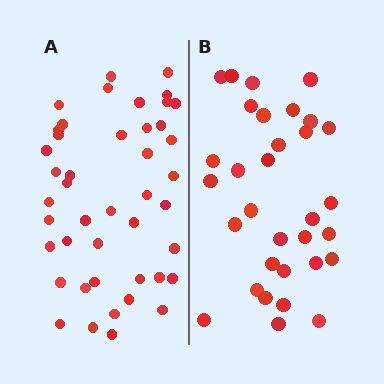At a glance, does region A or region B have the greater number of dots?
Region A (the left region) has more dots.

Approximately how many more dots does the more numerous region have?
Region A has roughly 12 or so more dots than region B.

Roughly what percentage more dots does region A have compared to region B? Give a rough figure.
About 40% more.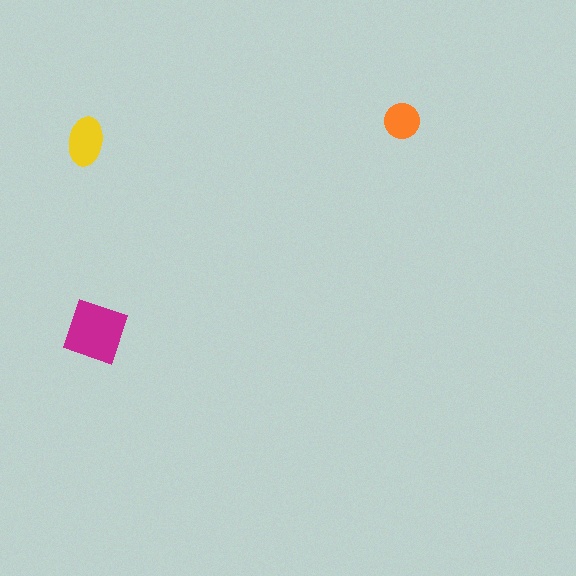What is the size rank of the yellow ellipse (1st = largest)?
2nd.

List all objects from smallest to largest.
The orange circle, the yellow ellipse, the magenta diamond.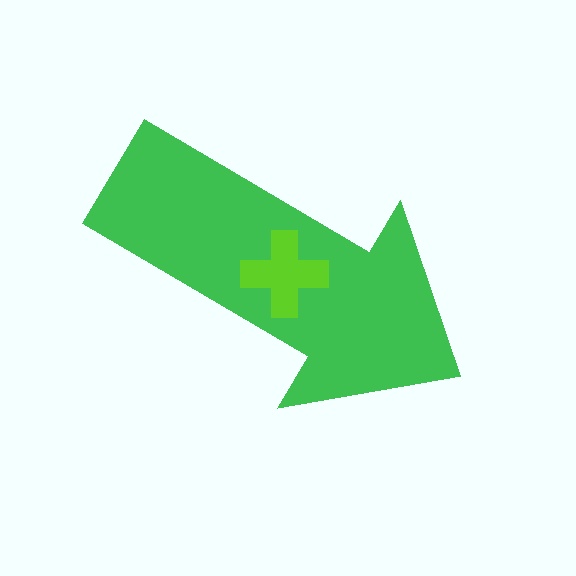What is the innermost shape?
The lime cross.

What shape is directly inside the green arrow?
The lime cross.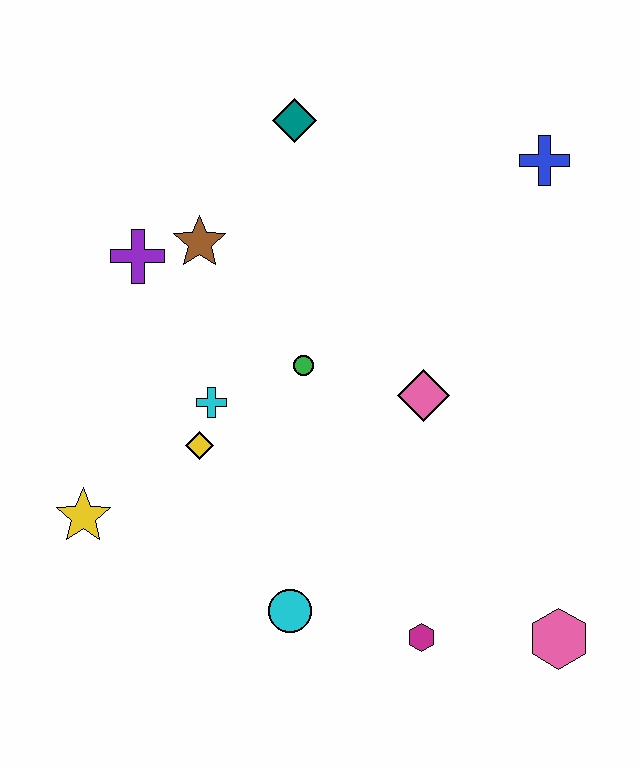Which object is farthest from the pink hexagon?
The teal diamond is farthest from the pink hexagon.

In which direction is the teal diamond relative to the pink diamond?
The teal diamond is above the pink diamond.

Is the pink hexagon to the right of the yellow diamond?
Yes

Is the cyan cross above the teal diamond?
No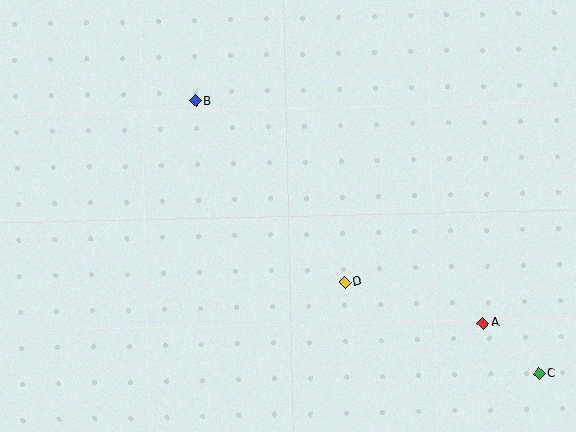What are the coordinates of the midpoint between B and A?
The midpoint between B and A is at (339, 212).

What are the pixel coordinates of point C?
Point C is at (539, 374).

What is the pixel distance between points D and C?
The distance between D and C is 214 pixels.